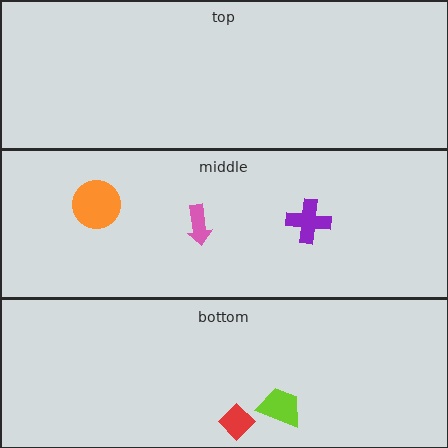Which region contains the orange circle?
The middle region.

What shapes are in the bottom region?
The lime trapezoid, the red diamond.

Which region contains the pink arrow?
The middle region.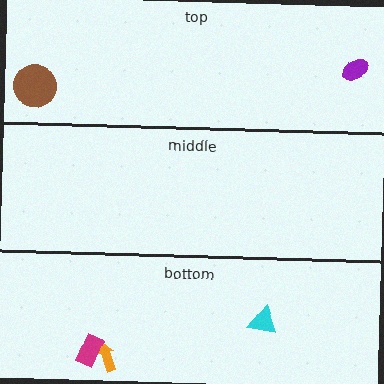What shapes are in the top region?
The brown circle, the purple ellipse.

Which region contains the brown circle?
The top region.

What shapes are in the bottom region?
The cyan triangle, the orange arrow, the magenta rectangle.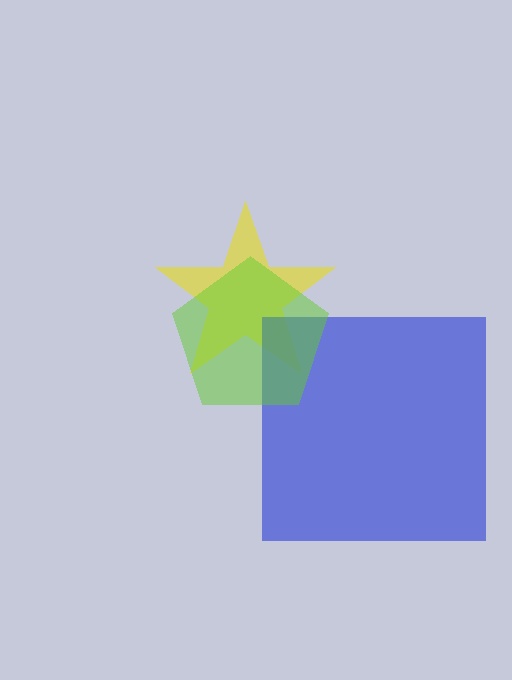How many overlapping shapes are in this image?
There are 3 overlapping shapes in the image.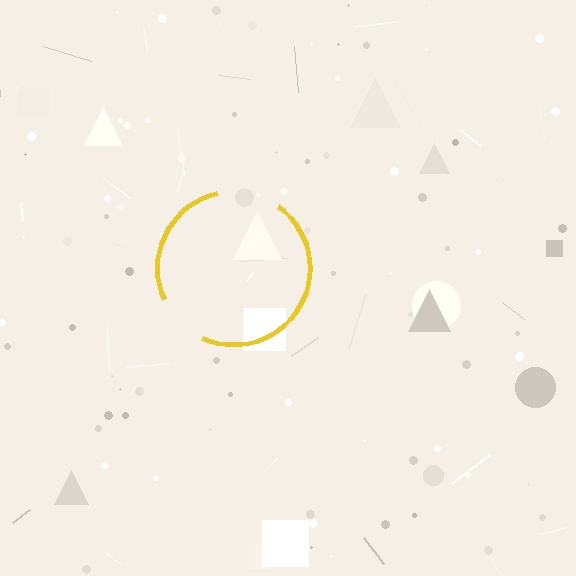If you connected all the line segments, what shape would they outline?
They would outline a circle.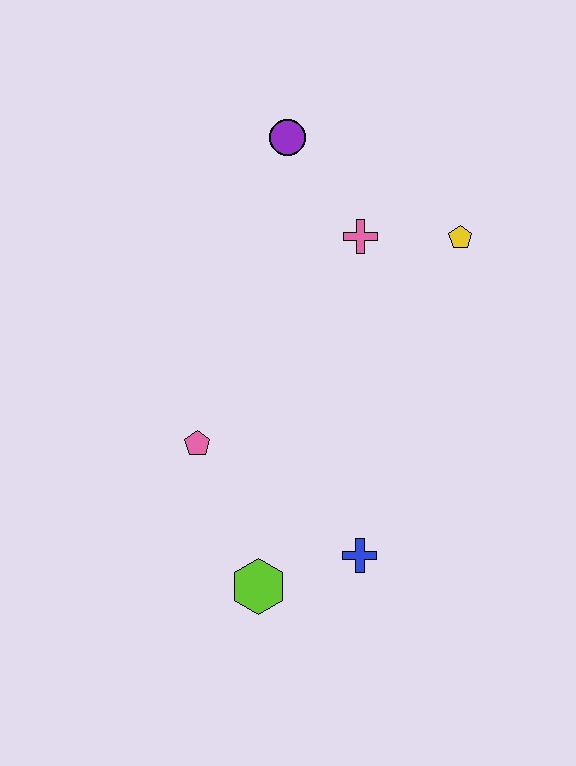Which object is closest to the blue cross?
The lime hexagon is closest to the blue cross.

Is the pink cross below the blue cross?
No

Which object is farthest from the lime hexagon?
The purple circle is farthest from the lime hexagon.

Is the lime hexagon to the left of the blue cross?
Yes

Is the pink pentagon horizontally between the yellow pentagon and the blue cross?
No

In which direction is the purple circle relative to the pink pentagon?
The purple circle is above the pink pentagon.